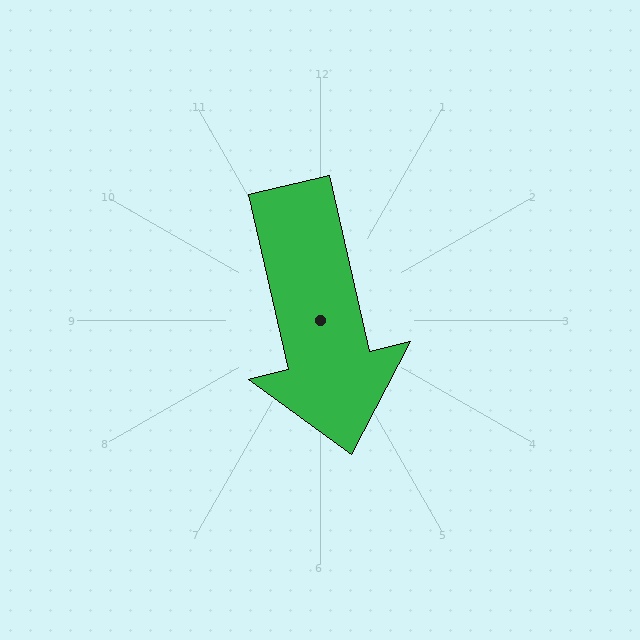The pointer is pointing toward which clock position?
Roughly 6 o'clock.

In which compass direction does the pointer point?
South.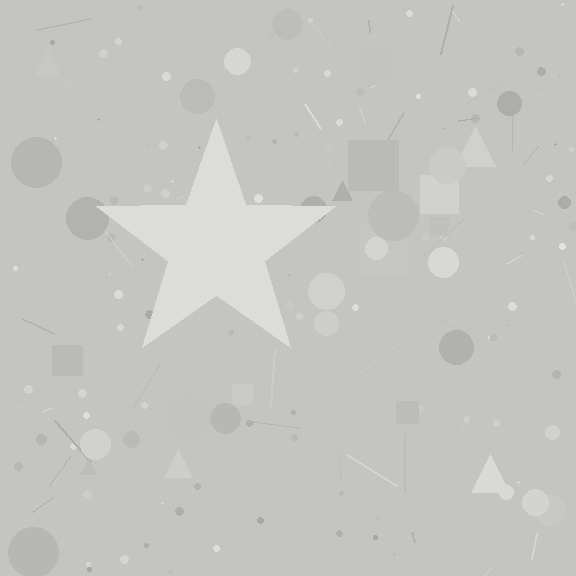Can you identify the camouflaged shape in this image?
The camouflaged shape is a star.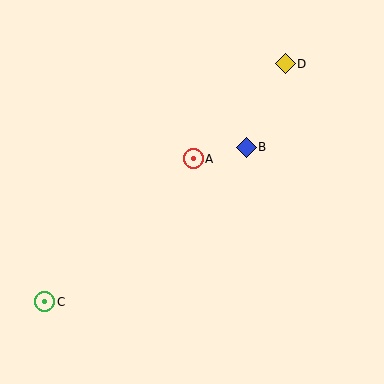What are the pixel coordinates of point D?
Point D is at (285, 64).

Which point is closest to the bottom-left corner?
Point C is closest to the bottom-left corner.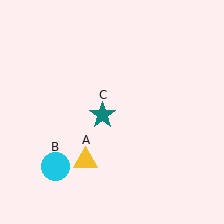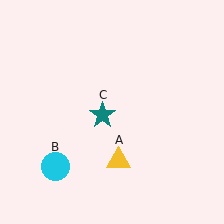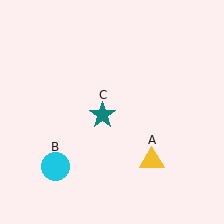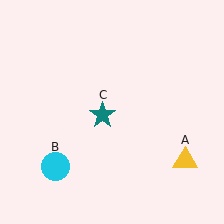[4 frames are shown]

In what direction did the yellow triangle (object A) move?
The yellow triangle (object A) moved right.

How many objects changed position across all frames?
1 object changed position: yellow triangle (object A).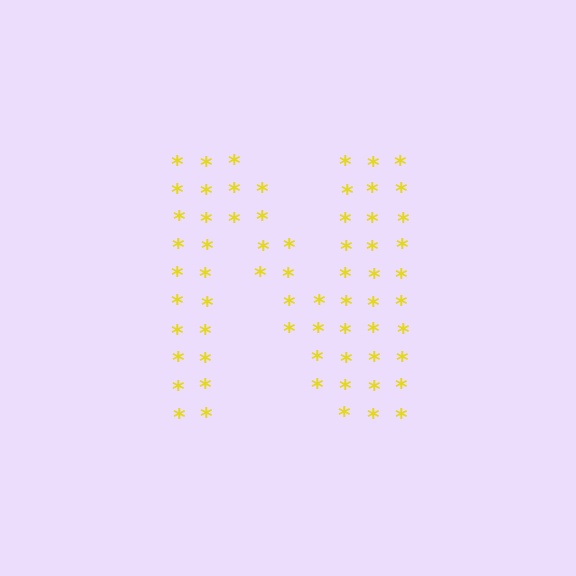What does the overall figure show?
The overall figure shows the letter N.